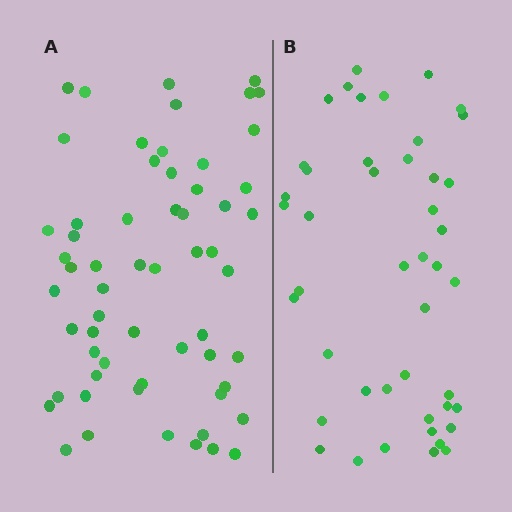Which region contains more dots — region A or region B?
Region A (the left region) has more dots.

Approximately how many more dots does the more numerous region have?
Region A has approximately 15 more dots than region B.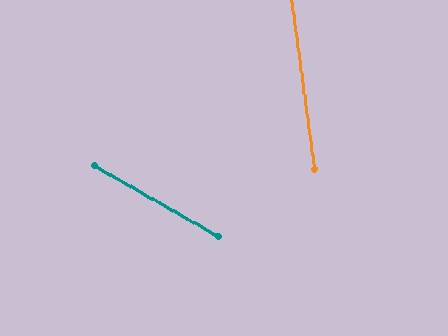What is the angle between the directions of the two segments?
Approximately 53 degrees.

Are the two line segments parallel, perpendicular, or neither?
Neither parallel nor perpendicular — they differ by about 53°.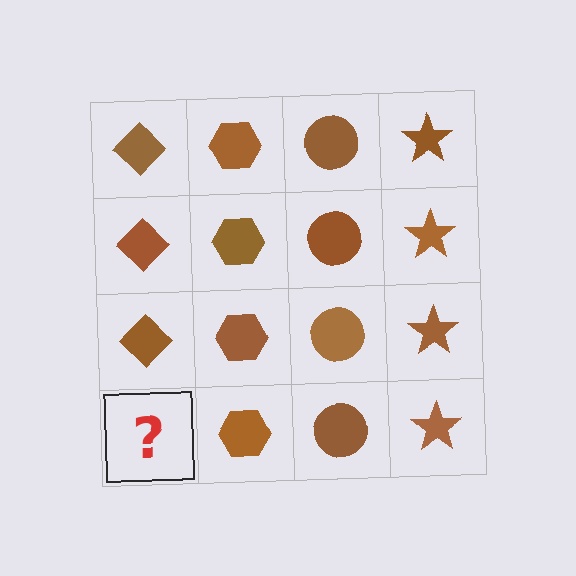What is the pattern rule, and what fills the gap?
The rule is that each column has a consistent shape. The gap should be filled with a brown diamond.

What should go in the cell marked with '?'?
The missing cell should contain a brown diamond.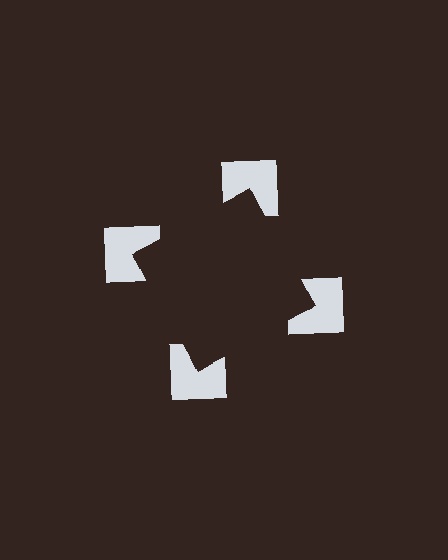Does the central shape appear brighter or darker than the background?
It typically appears slightly darker than the background, even though no actual brightness change is drawn.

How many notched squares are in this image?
There are 4 — one at each vertex of the illusory square.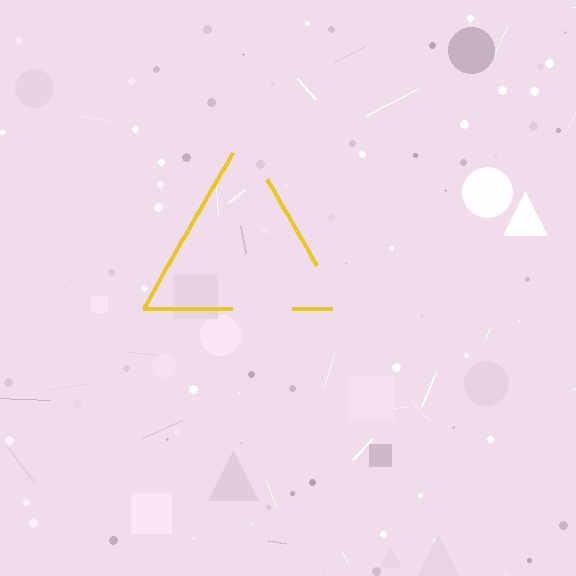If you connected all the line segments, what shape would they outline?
They would outline a triangle.